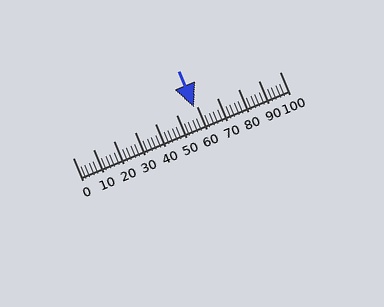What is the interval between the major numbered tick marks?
The major tick marks are spaced 10 units apart.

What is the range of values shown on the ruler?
The ruler shows values from 0 to 100.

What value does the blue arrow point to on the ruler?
The blue arrow points to approximately 58.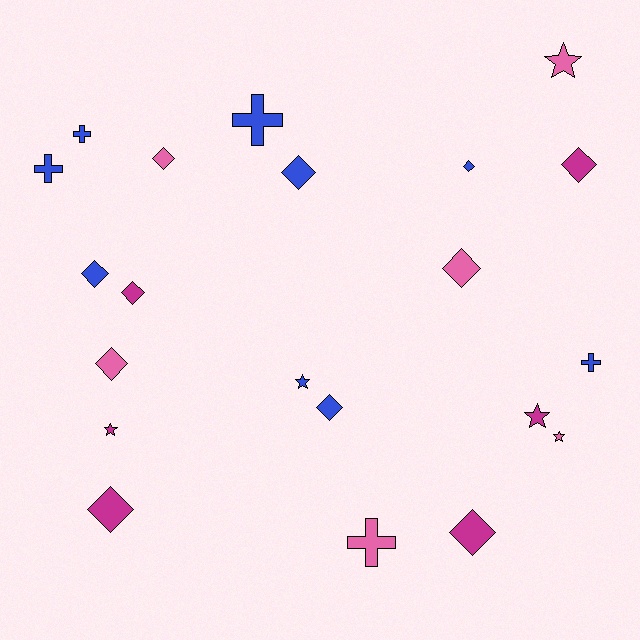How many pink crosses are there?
There is 1 pink cross.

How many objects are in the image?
There are 21 objects.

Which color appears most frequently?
Blue, with 9 objects.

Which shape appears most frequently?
Diamond, with 11 objects.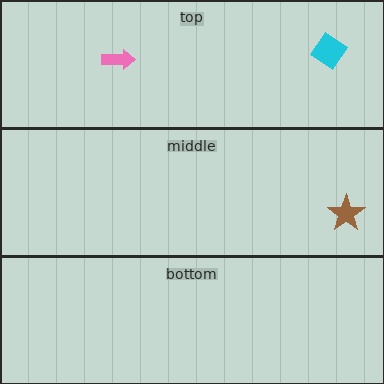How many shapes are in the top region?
2.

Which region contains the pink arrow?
The top region.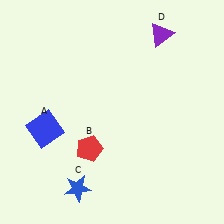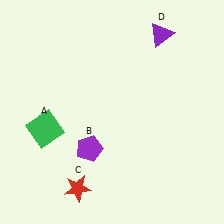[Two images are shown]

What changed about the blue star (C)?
In Image 1, C is blue. In Image 2, it changed to red.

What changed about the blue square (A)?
In Image 1, A is blue. In Image 2, it changed to green.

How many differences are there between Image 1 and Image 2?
There are 3 differences between the two images.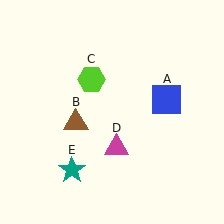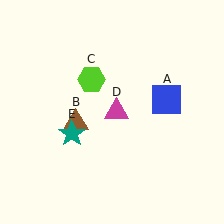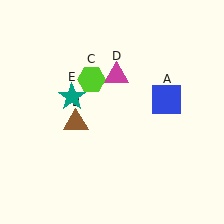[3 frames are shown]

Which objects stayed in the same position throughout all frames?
Blue square (object A) and brown triangle (object B) and lime hexagon (object C) remained stationary.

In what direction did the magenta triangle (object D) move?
The magenta triangle (object D) moved up.